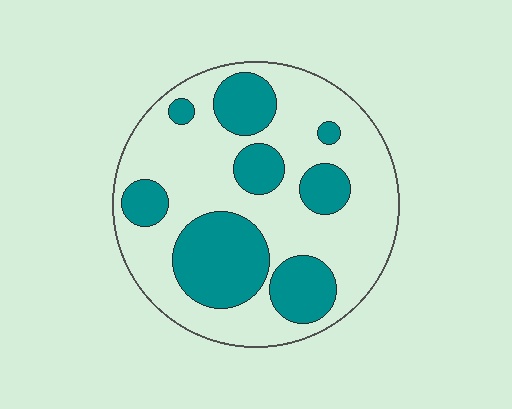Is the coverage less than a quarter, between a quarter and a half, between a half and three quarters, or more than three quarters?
Between a quarter and a half.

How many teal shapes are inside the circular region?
8.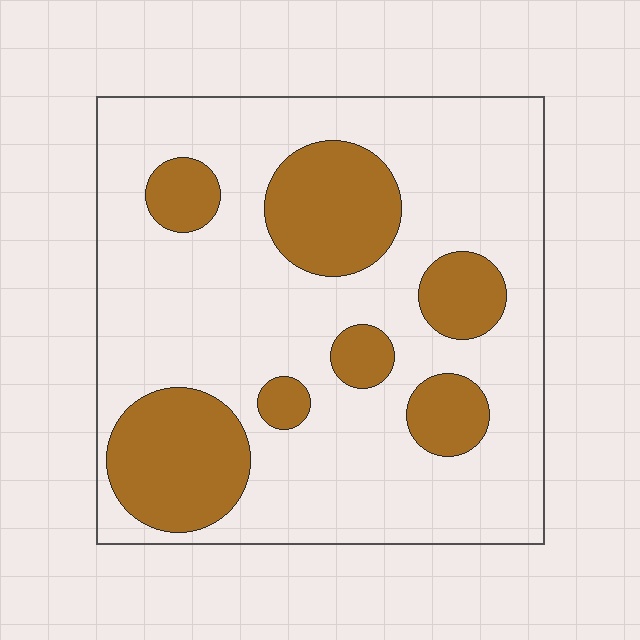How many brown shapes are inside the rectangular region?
7.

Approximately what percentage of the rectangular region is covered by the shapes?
Approximately 25%.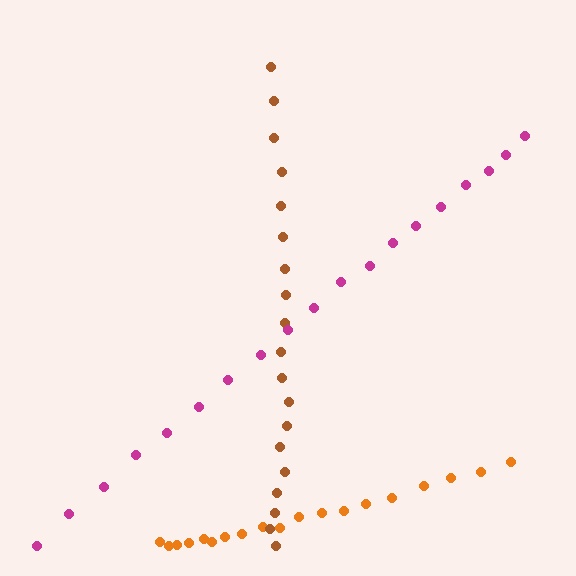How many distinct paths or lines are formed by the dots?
There are 3 distinct paths.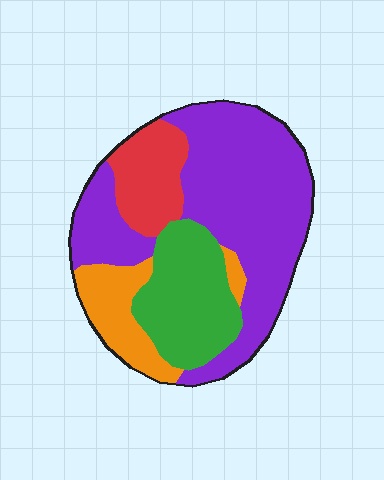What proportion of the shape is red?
Red takes up about one eighth (1/8) of the shape.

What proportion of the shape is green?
Green covers 21% of the shape.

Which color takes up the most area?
Purple, at roughly 50%.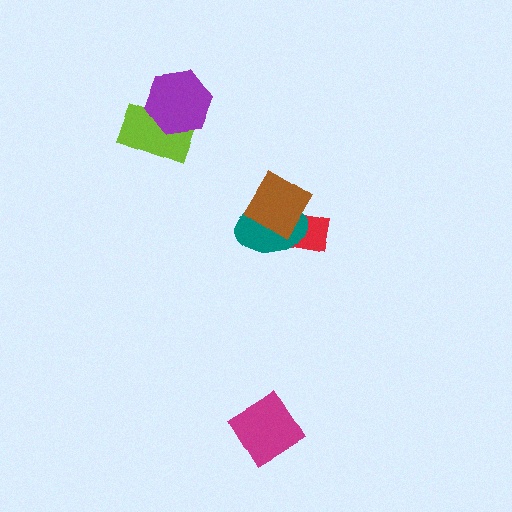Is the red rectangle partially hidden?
Yes, it is partially covered by another shape.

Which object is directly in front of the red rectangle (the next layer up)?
The teal ellipse is directly in front of the red rectangle.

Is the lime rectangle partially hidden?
Yes, it is partially covered by another shape.